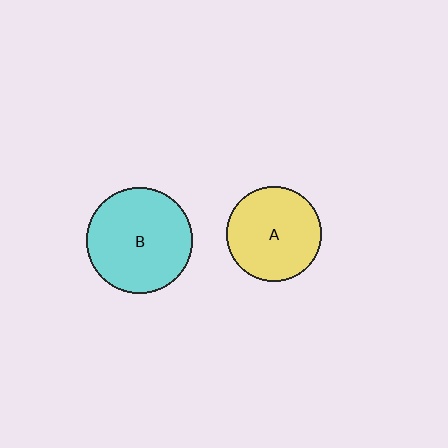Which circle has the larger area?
Circle B (cyan).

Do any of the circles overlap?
No, none of the circles overlap.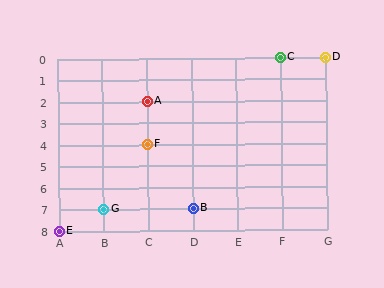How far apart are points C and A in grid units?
Points C and A are 3 columns and 2 rows apart (about 3.6 grid units diagonally).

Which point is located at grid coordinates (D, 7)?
Point B is at (D, 7).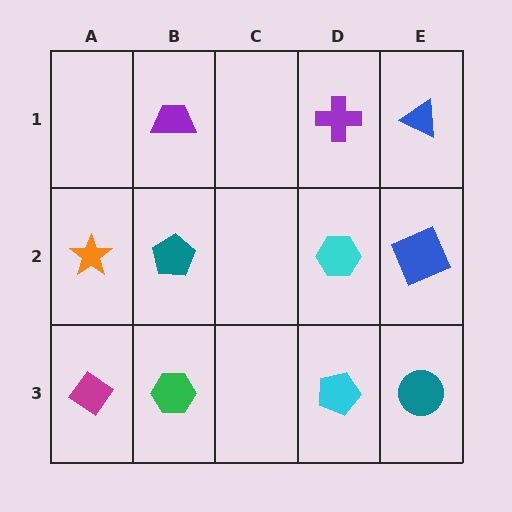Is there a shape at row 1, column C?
No, that cell is empty.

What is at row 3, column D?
A cyan pentagon.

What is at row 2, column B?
A teal pentagon.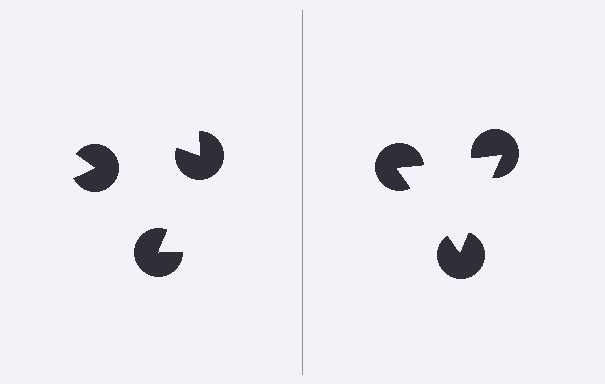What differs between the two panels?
The pac-man discs are positioned identically on both sides; only the wedge orientations differ. On the right they align to a triangle; on the left they are misaligned.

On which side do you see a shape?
An illusory triangle appears on the right side. On the left side the wedge cuts are rotated, so no coherent shape forms.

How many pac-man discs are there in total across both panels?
6 — 3 on each side.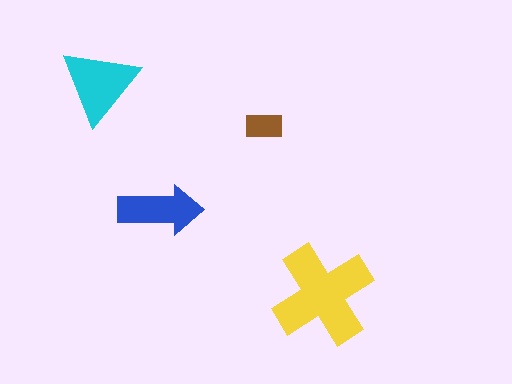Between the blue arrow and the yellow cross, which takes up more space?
The yellow cross.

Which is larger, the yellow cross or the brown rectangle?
The yellow cross.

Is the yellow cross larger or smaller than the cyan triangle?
Larger.